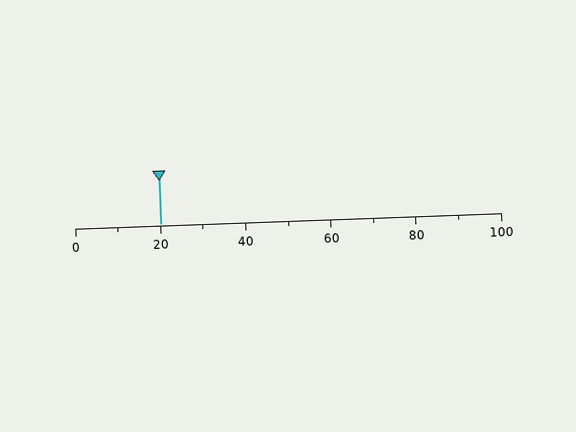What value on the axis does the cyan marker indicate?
The marker indicates approximately 20.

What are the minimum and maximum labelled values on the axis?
The axis runs from 0 to 100.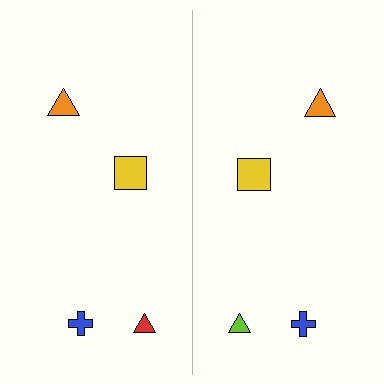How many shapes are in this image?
There are 8 shapes in this image.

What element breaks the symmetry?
The lime triangle on the right side breaks the symmetry — its mirror counterpart is red.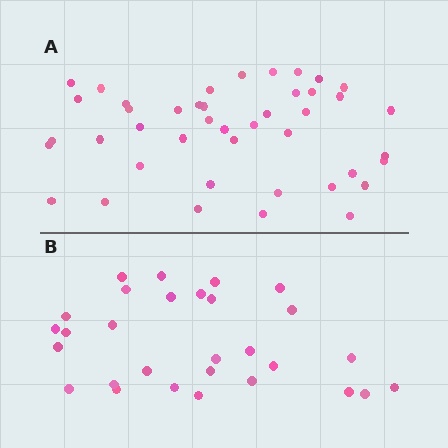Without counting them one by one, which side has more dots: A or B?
Region A (the top region) has more dots.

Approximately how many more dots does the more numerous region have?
Region A has approximately 15 more dots than region B.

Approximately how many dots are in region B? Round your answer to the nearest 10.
About 30 dots. (The exact count is 29, which rounds to 30.)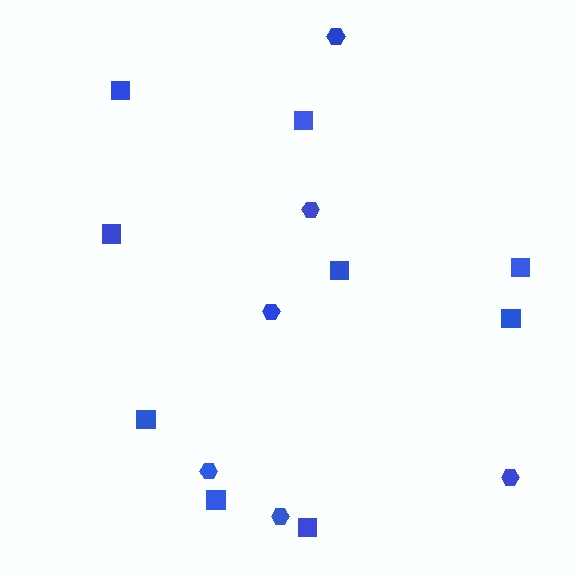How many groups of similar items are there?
There are 2 groups: one group of hexagons (6) and one group of squares (9).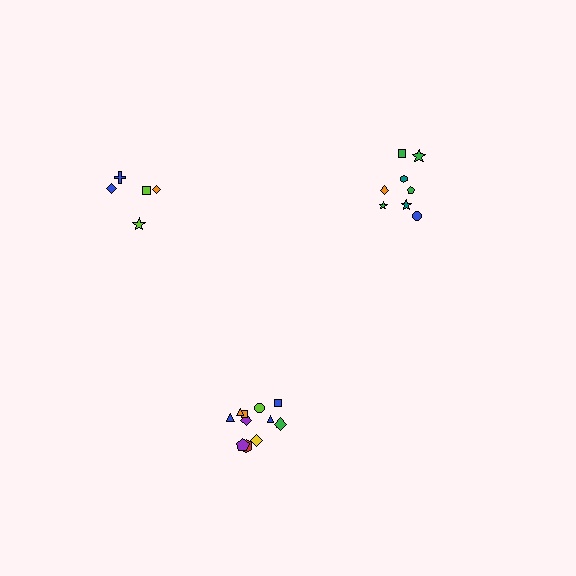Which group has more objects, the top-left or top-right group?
The top-right group.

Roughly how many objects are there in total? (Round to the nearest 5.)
Roughly 25 objects in total.